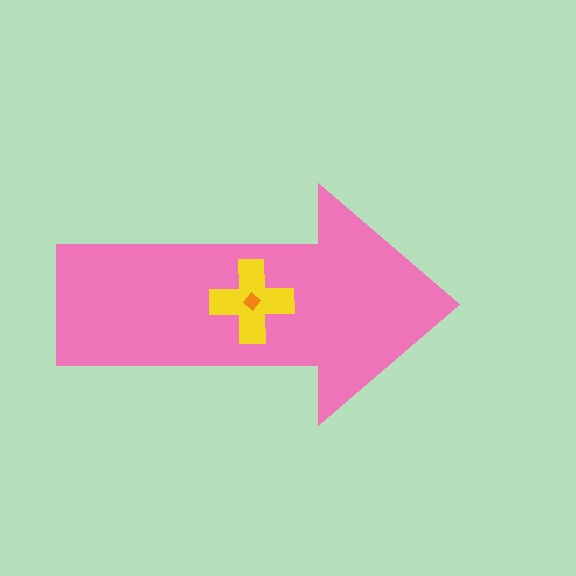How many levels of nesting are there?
3.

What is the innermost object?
The orange diamond.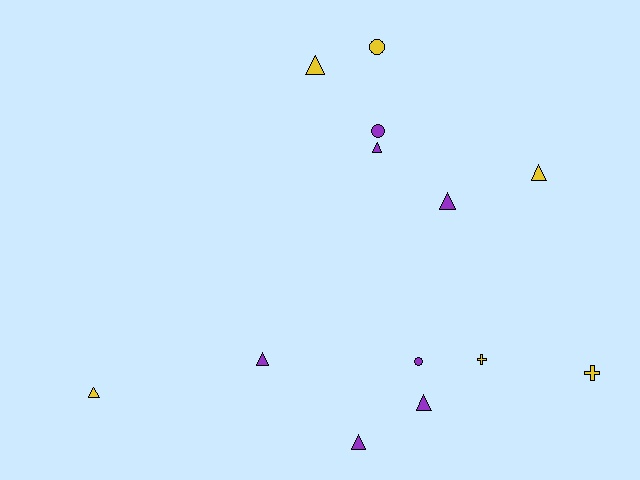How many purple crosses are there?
There are no purple crosses.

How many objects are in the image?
There are 13 objects.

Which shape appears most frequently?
Triangle, with 8 objects.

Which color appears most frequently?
Purple, with 7 objects.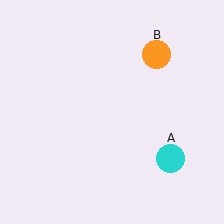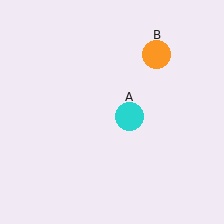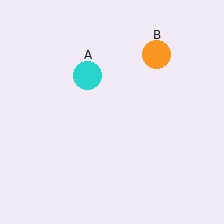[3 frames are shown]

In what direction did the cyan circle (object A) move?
The cyan circle (object A) moved up and to the left.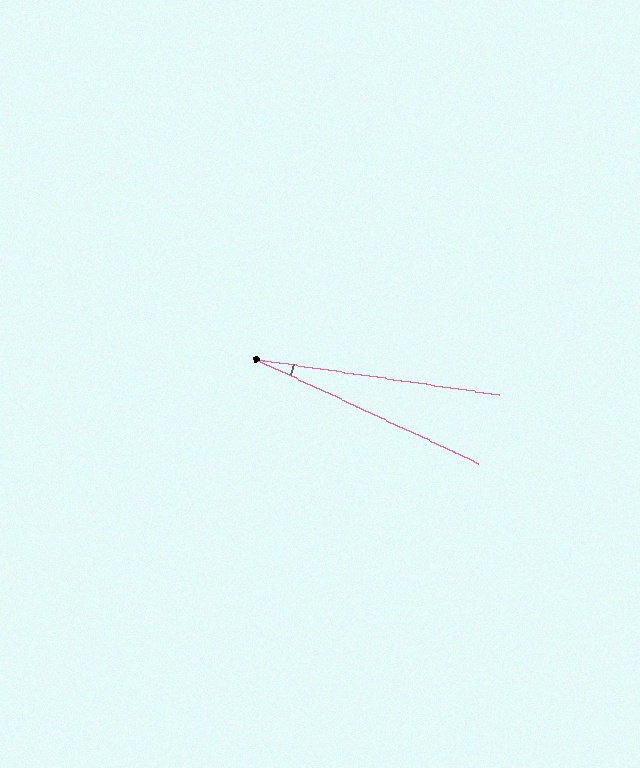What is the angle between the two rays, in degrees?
Approximately 17 degrees.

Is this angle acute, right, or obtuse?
It is acute.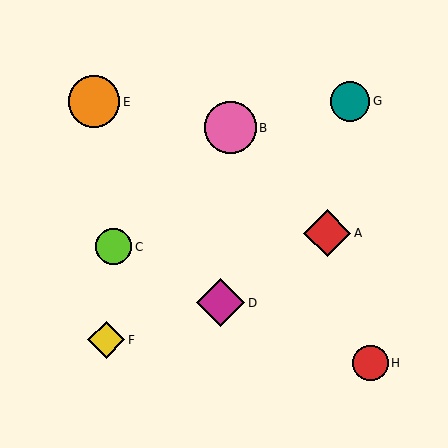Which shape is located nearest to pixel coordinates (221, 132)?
The pink circle (labeled B) at (230, 128) is nearest to that location.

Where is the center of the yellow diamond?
The center of the yellow diamond is at (106, 340).